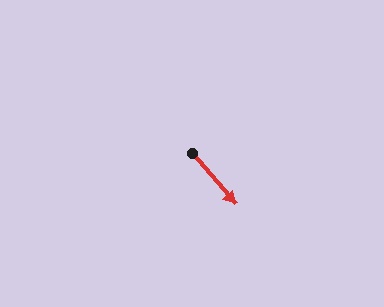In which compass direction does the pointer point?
Southeast.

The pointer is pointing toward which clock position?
Roughly 5 o'clock.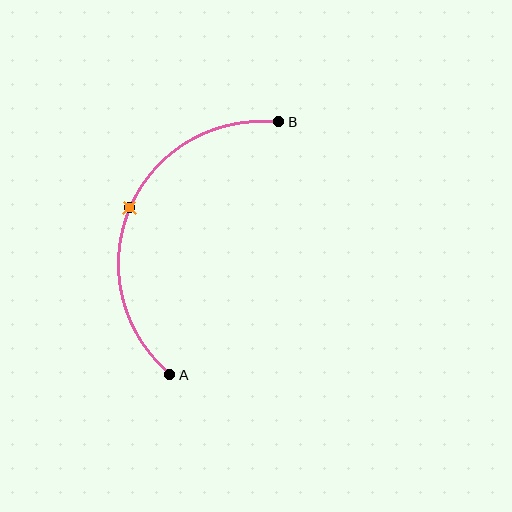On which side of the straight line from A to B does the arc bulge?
The arc bulges to the left of the straight line connecting A and B.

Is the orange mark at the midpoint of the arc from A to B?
Yes. The orange mark lies on the arc at equal arc-length from both A and B — it is the arc midpoint.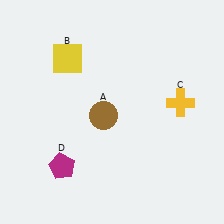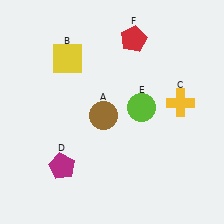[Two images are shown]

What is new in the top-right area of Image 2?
A lime circle (E) was added in the top-right area of Image 2.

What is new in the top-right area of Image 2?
A red pentagon (F) was added in the top-right area of Image 2.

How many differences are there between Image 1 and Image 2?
There are 2 differences between the two images.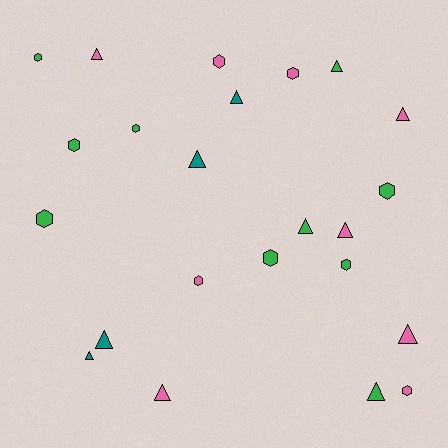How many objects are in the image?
There are 23 objects.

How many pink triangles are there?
There are 5 pink triangles.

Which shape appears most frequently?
Triangle, with 12 objects.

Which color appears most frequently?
Green, with 10 objects.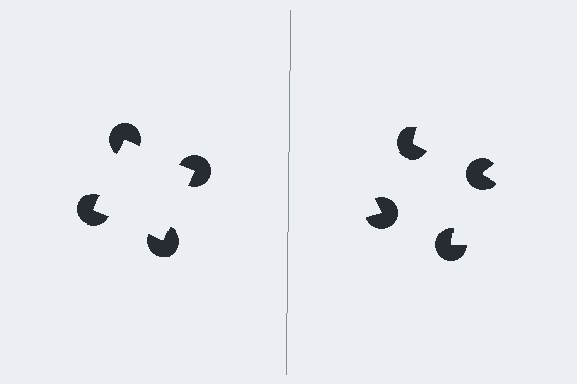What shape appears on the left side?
An illusory square.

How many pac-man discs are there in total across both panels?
8 — 4 on each side.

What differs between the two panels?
The pac-man discs are positioned identically on both sides; only the wedge orientations differ. On the left they align to a square; on the right they are misaligned.